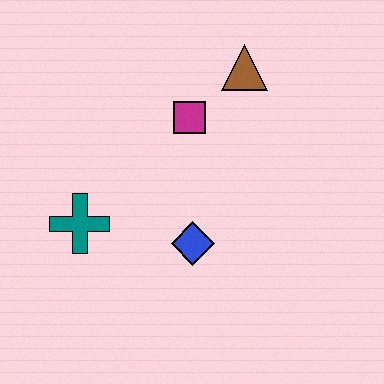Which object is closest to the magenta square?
The brown triangle is closest to the magenta square.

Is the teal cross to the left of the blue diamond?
Yes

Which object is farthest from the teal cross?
The brown triangle is farthest from the teal cross.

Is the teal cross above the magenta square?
No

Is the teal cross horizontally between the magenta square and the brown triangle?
No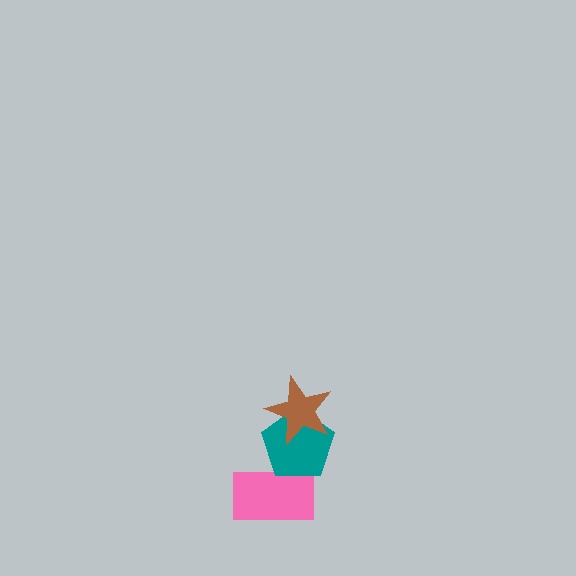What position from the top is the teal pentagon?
The teal pentagon is 2nd from the top.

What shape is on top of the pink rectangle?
The teal pentagon is on top of the pink rectangle.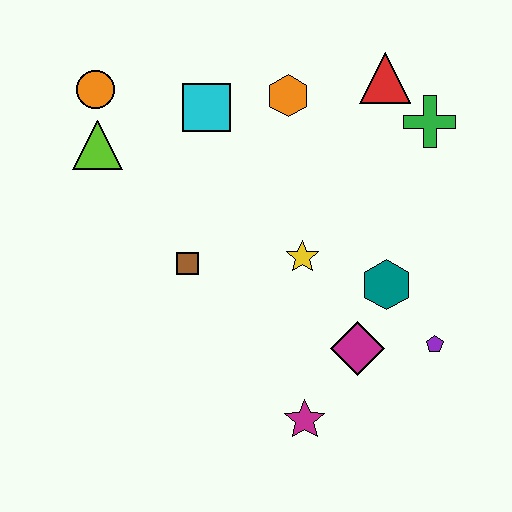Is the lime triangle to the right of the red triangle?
No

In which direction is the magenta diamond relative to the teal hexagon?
The magenta diamond is below the teal hexagon.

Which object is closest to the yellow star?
The teal hexagon is closest to the yellow star.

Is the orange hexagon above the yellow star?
Yes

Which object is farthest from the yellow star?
The orange circle is farthest from the yellow star.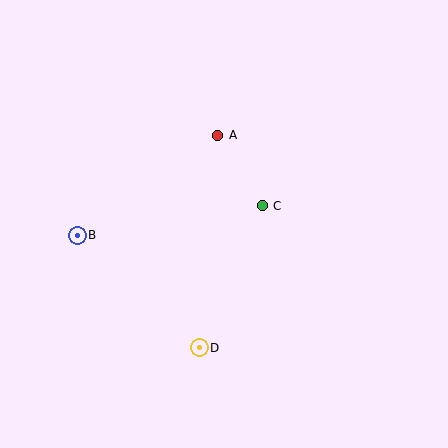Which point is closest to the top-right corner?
Point A is closest to the top-right corner.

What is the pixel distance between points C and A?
The distance between C and A is 83 pixels.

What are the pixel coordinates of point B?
Point B is at (77, 235).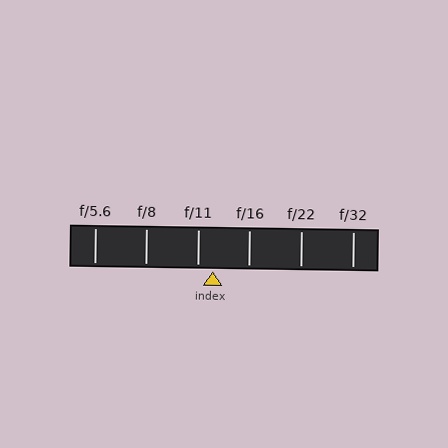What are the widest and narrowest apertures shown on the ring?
The widest aperture shown is f/5.6 and the narrowest is f/32.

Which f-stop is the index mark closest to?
The index mark is closest to f/11.